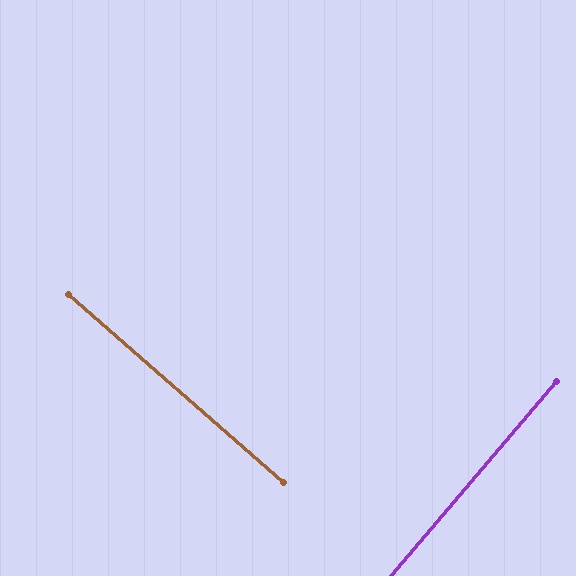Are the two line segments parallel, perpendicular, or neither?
Perpendicular — they meet at approximately 89°.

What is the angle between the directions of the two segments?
Approximately 89 degrees.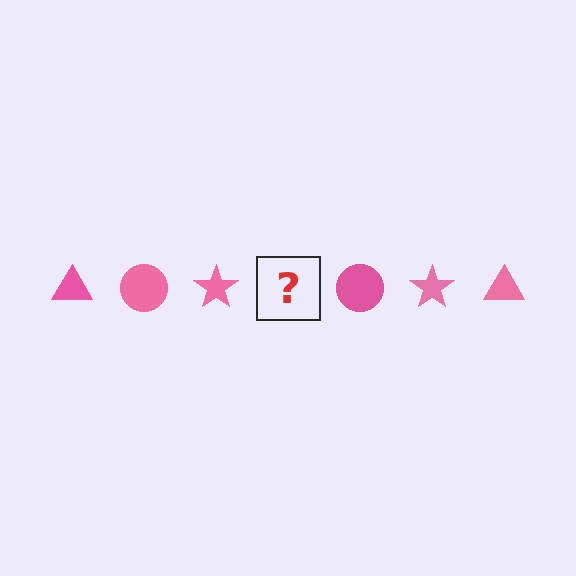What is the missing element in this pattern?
The missing element is a pink triangle.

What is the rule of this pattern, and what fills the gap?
The rule is that the pattern cycles through triangle, circle, star shapes in pink. The gap should be filled with a pink triangle.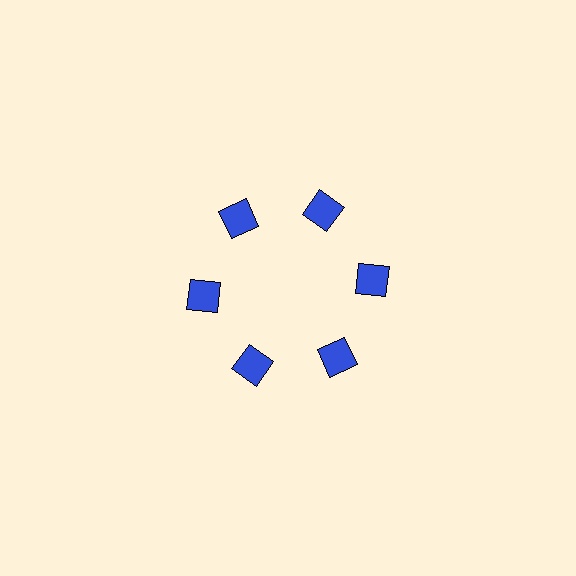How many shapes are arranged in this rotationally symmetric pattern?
There are 6 shapes, arranged in 6 groups of 1.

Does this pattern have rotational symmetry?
Yes, this pattern has 6-fold rotational symmetry. It looks the same after rotating 60 degrees around the center.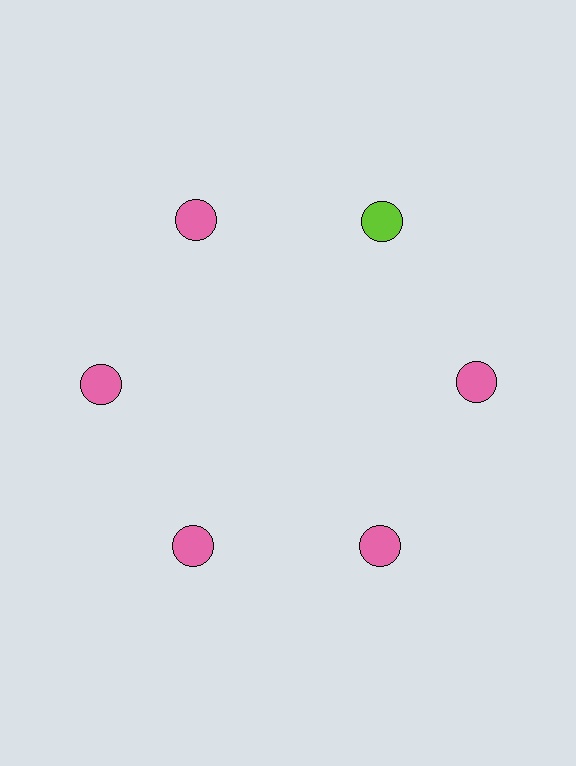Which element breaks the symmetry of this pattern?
The lime circle at roughly the 1 o'clock position breaks the symmetry. All other shapes are pink circles.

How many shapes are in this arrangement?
There are 6 shapes arranged in a ring pattern.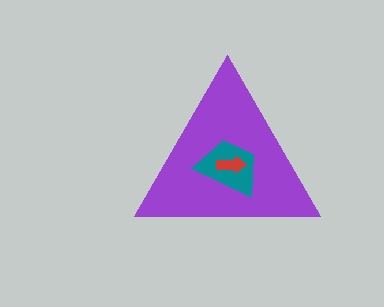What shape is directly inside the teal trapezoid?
The red arrow.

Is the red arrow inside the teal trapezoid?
Yes.